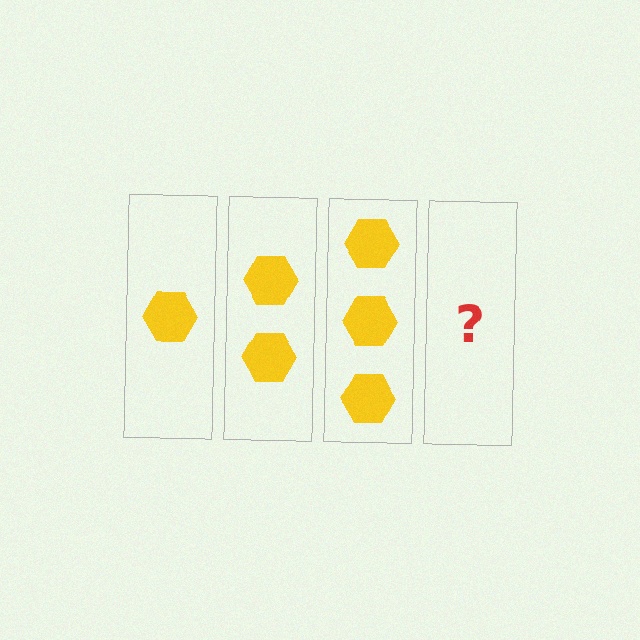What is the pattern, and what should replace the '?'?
The pattern is that each step adds one more hexagon. The '?' should be 4 hexagons.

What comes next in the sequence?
The next element should be 4 hexagons.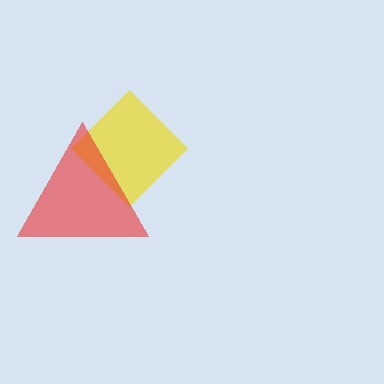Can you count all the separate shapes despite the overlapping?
Yes, there are 2 separate shapes.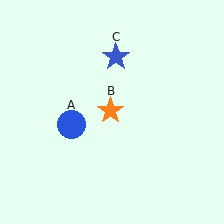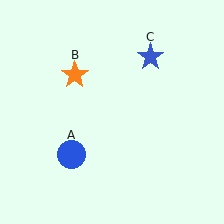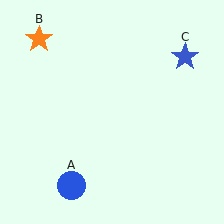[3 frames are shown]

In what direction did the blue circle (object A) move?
The blue circle (object A) moved down.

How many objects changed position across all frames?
3 objects changed position: blue circle (object A), orange star (object B), blue star (object C).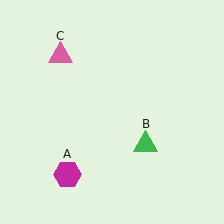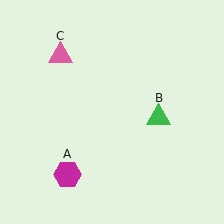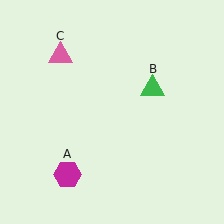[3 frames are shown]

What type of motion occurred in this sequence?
The green triangle (object B) rotated counterclockwise around the center of the scene.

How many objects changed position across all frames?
1 object changed position: green triangle (object B).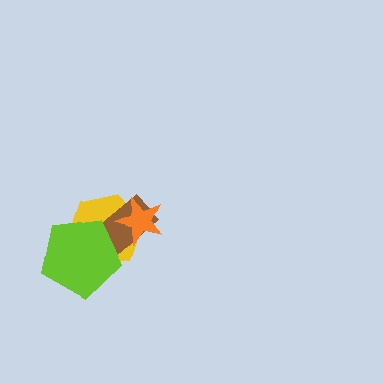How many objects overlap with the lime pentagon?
2 objects overlap with the lime pentagon.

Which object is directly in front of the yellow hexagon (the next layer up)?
The brown rectangle is directly in front of the yellow hexagon.